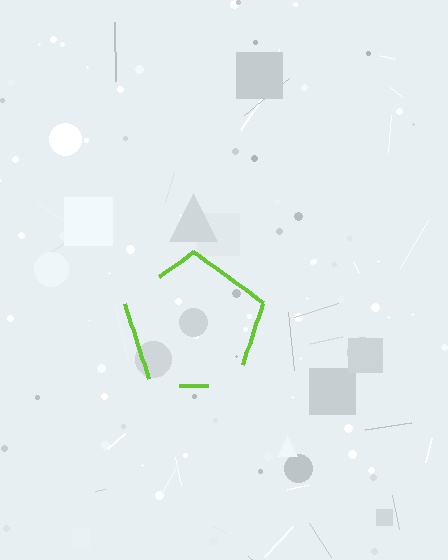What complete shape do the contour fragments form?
The contour fragments form a pentagon.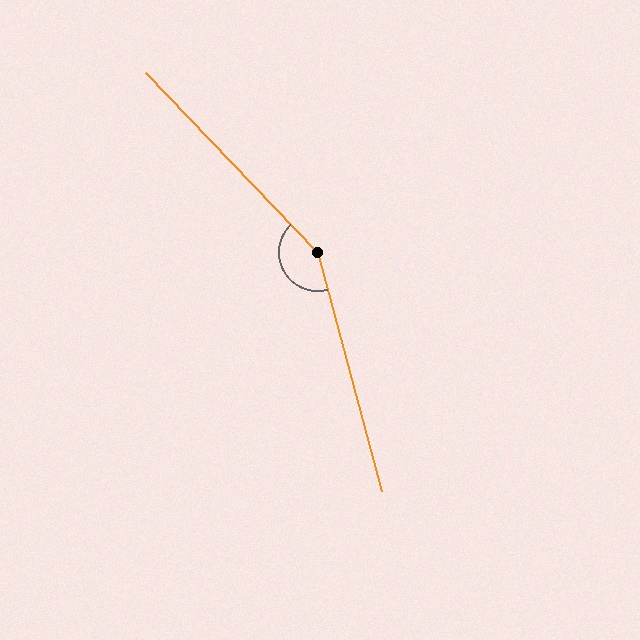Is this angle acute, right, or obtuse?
It is obtuse.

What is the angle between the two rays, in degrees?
Approximately 151 degrees.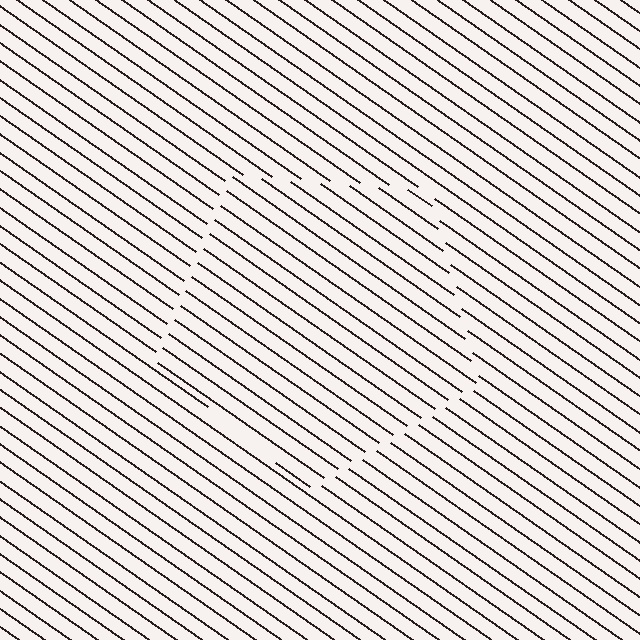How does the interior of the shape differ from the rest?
The interior of the shape contains the same grating, shifted by half a period — the contour is defined by the phase discontinuity where line-ends from the inner and outer gratings abut.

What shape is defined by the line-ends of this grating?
An illusory pentagon. The interior of the shape contains the same grating, shifted by half a period — the contour is defined by the phase discontinuity where line-ends from the inner and outer gratings abut.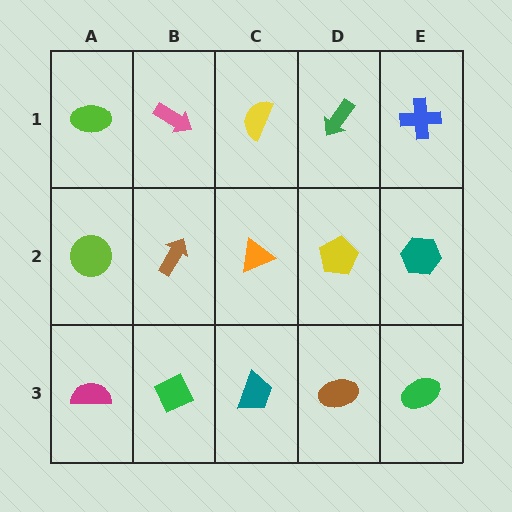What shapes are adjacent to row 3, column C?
An orange triangle (row 2, column C), a green diamond (row 3, column B), a brown ellipse (row 3, column D).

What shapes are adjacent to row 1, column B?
A brown arrow (row 2, column B), a lime ellipse (row 1, column A), a yellow semicircle (row 1, column C).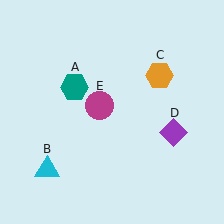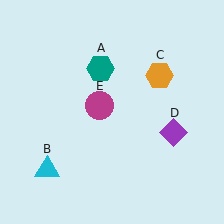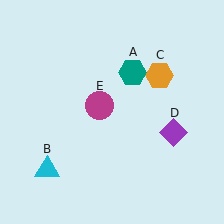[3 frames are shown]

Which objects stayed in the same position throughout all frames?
Cyan triangle (object B) and orange hexagon (object C) and purple diamond (object D) and magenta circle (object E) remained stationary.